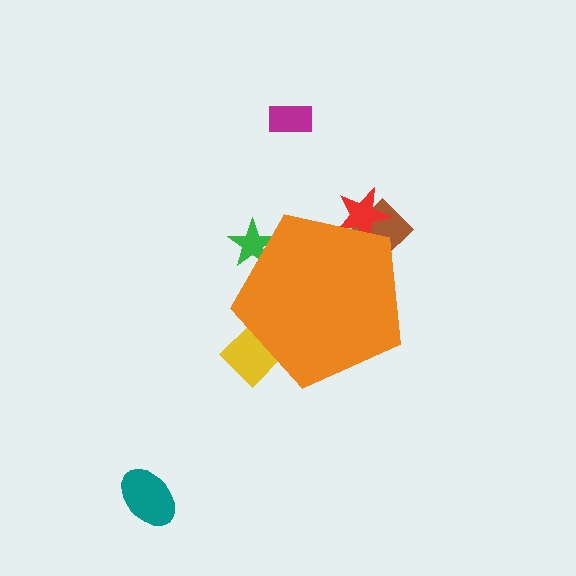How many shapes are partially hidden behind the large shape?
4 shapes are partially hidden.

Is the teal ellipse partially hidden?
No, the teal ellipse is fully visible.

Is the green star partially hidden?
Yes, the green star is partially hidden behind the orange pentagon.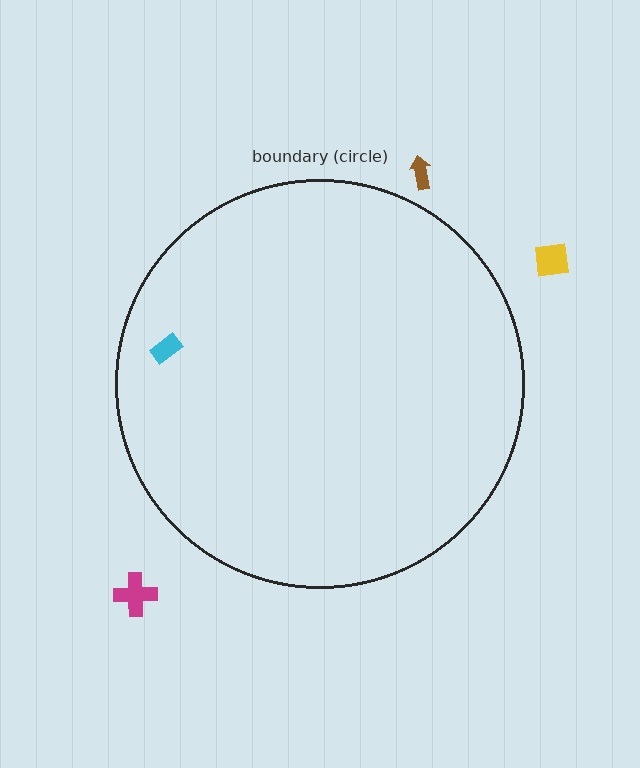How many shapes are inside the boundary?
1 inside, 3 outside.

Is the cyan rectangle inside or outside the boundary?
Inside.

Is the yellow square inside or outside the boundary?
Outside.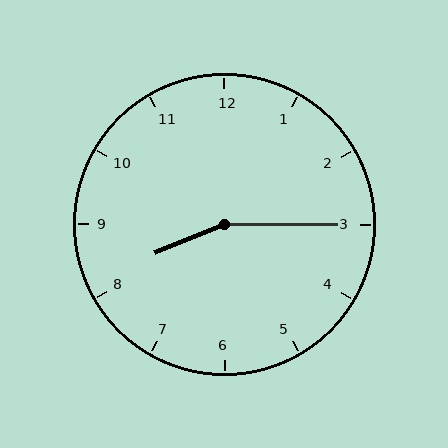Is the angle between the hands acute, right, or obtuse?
It is obtuse.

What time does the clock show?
8:15.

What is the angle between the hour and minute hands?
Approximately 158 degrees.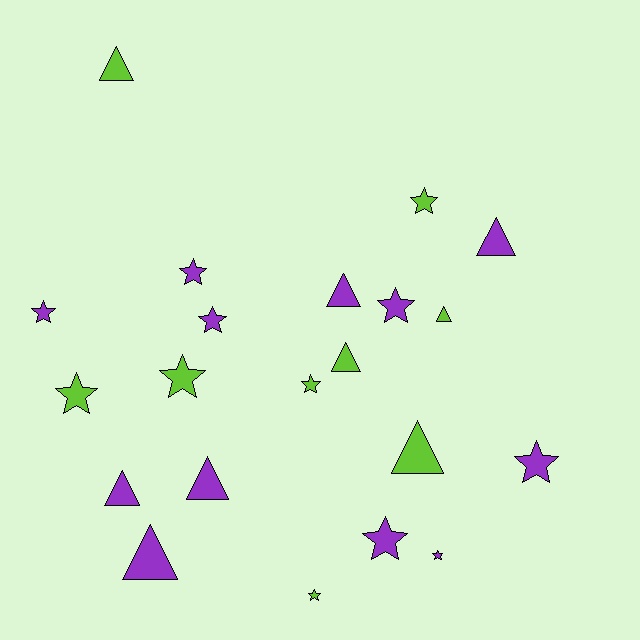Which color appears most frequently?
Purple, with 12 objects.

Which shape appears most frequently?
Star, with 12 objects.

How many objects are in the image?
There are 21 objects.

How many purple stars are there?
There are 7 purple stars.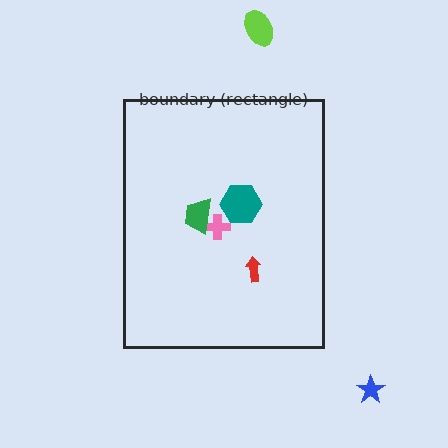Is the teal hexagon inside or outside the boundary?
Inside.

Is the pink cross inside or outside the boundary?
Inside.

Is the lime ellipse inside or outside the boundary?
Outside.